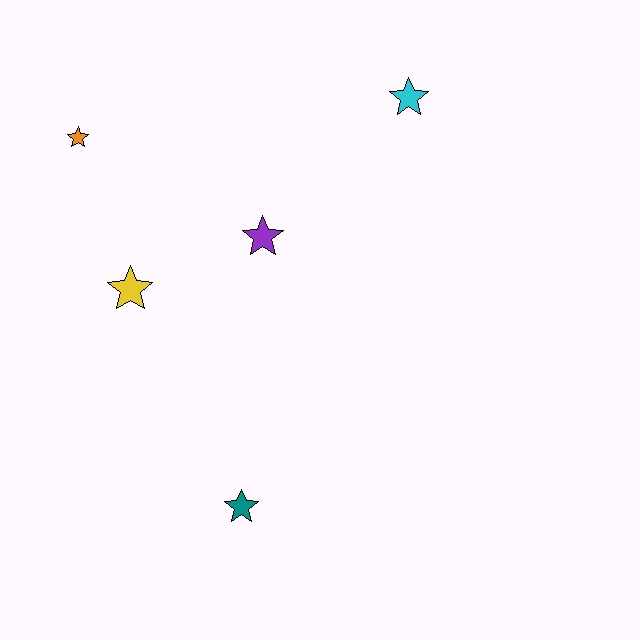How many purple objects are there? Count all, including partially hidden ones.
There is 1 purple object.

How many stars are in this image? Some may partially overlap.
There are 5 stars.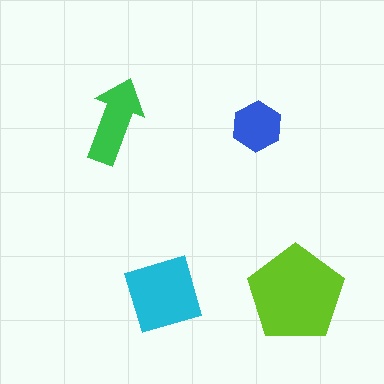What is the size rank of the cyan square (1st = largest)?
2nd.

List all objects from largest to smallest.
The lime pentagon, the cyan square, the green arrow, the blue hexagon.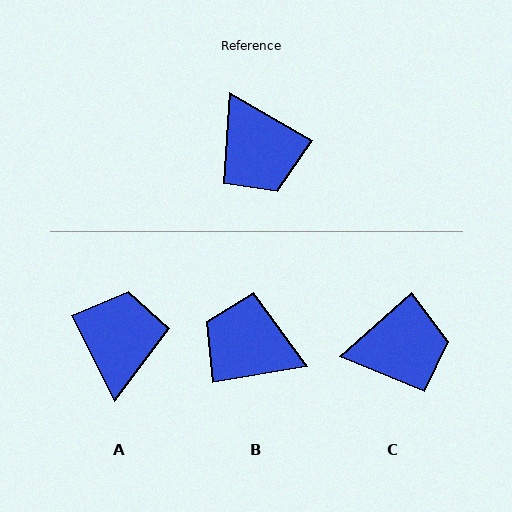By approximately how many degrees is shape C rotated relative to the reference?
Approximately 72 degrees counter-clockwise.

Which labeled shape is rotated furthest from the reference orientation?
A, about 147 degrees away.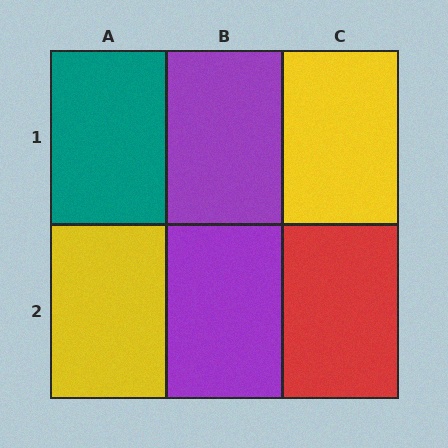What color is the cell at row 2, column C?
Red.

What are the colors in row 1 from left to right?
Teal, purple, yellow.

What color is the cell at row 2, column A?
Yellow.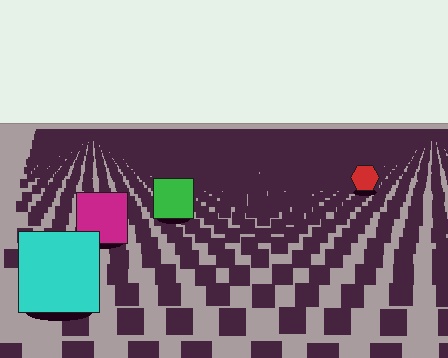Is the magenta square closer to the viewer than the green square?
Yes. The magenta square is closer — you can tell from the texture gradient: the ground texture is coarser near it.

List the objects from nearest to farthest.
From nearest to farthest: the cyan square, the magenta square, the green square, the red hexagon.